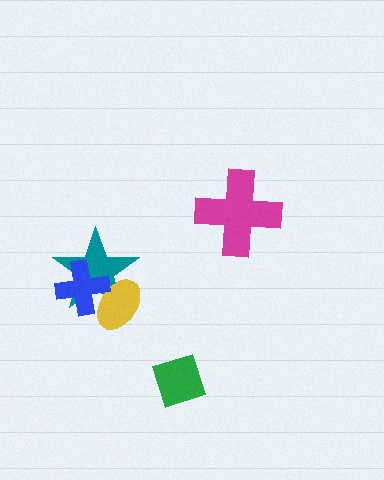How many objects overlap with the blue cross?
2 objects overlap with the blue cross.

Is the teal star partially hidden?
Yes, it is partially covered by another shape.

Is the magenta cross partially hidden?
No, no other shape covers it.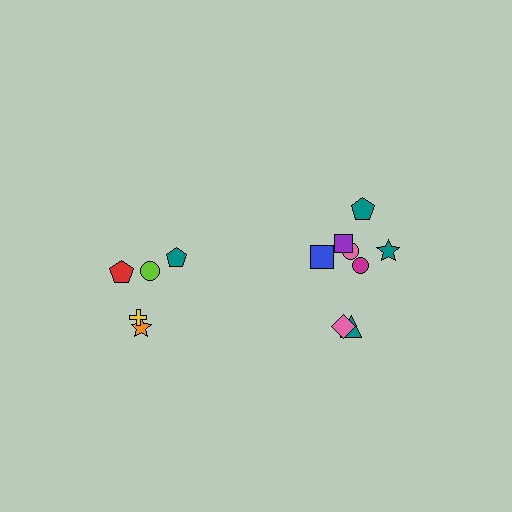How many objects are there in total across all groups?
There are 13 objects.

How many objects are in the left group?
There are 5 objects.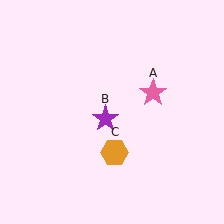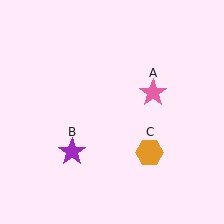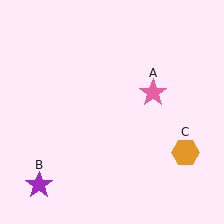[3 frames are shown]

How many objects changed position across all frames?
2 objects changed position: purple star (object B), orange hexagon (object C).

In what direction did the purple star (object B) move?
The purple star (object B) moved down and to the left.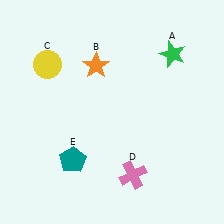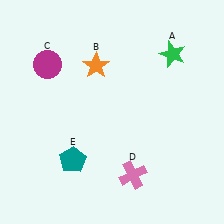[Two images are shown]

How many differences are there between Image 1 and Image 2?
There is 1 difference between the two images.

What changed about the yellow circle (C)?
In Image 1, C is yellow. In Image 2, it changed to magenta.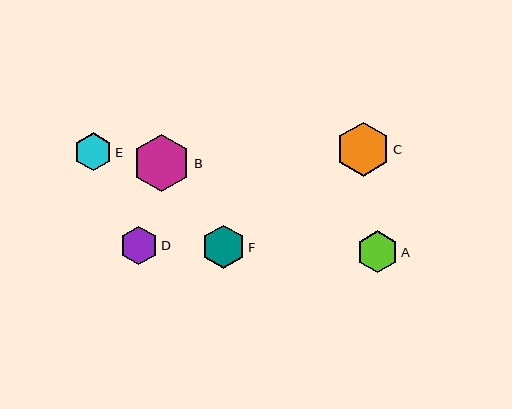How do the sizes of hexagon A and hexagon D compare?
Hexagon A and hexagon D are approximately the same size.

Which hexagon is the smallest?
Hexagon E is the smallest with a size of approximately 38 pixels.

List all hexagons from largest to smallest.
From largest to smallest: B, C, F, A, D, E.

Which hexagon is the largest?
Hexagon B is the largest with a size of approximately 58 pixels.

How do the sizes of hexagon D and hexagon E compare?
Hexagon D and hexagon E are approximately the same size.